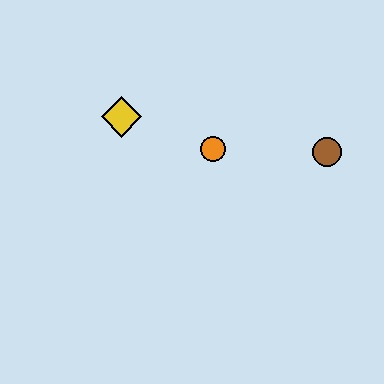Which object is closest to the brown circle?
The orange circle is closest to the brown circle.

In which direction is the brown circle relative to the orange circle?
The brown circle is to the right of the orange circle.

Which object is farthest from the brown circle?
The yellow diamond is farthest from the brown circle.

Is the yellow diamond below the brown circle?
No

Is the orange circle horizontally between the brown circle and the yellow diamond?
Yes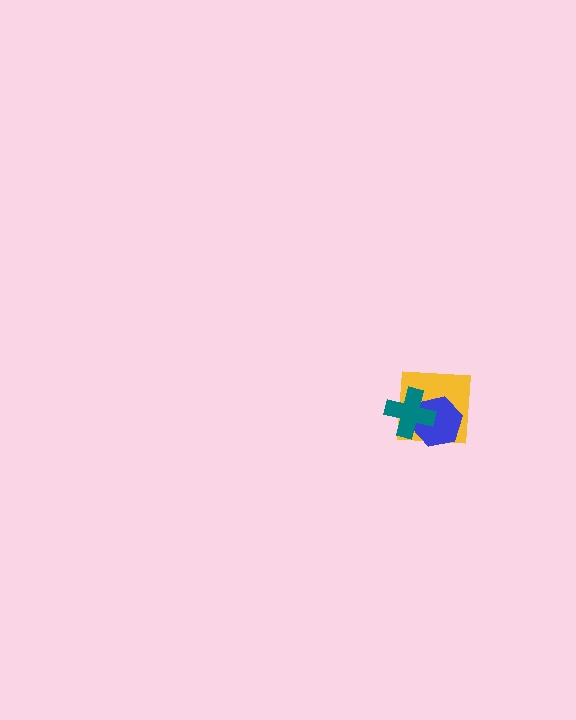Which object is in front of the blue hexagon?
The teal cross is in front of the blue hexagon.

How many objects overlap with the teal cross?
2 objects overlap with the teal cross.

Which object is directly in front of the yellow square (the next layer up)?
The blue hexagon is directly in front of the yellow square.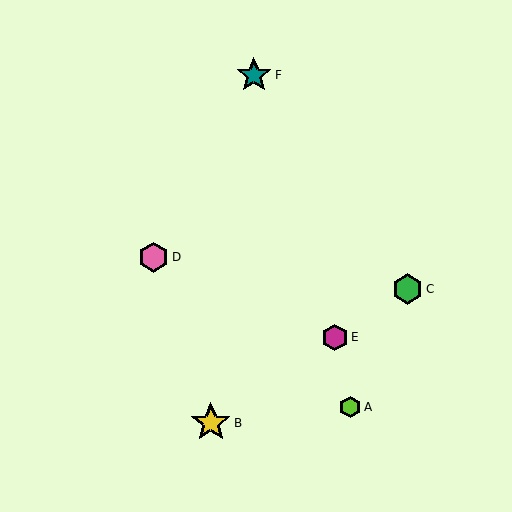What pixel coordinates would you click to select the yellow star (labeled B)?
Click at (211, 423) to select the yellow star B.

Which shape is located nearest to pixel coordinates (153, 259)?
The pink hexagon (labeled D) at (153, 257) is nearest to that location.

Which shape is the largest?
The yellow star (labeled B) is the largest.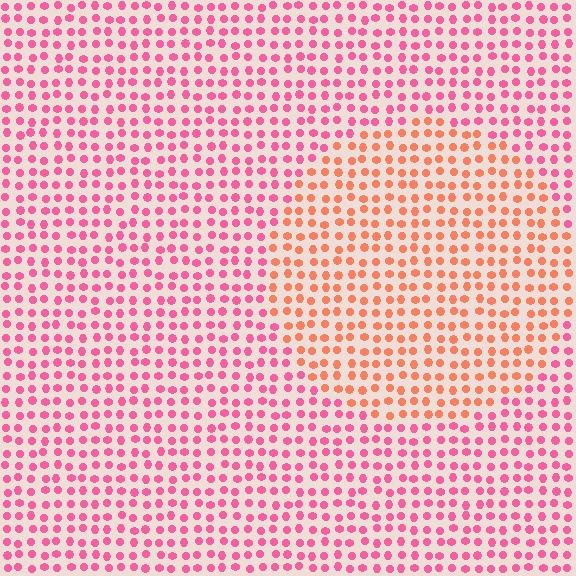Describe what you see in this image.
The image is filled with small pink elements in a uniform arrangement. A circle-shaped region is visible where the elements are tinted to a slightly different hue, forming a subtle color boundary.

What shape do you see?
I see a circle.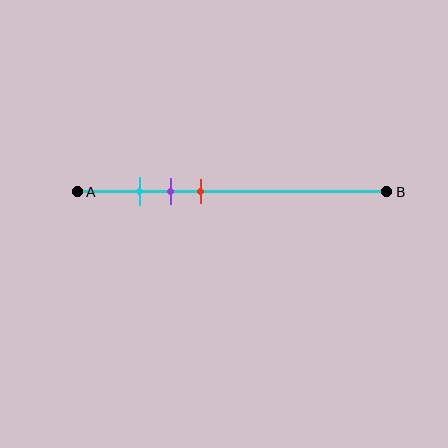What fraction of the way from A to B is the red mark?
The red mark is approximately 40% (0.4) of the way from A to B.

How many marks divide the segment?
There are 3 marks dividing the segment.